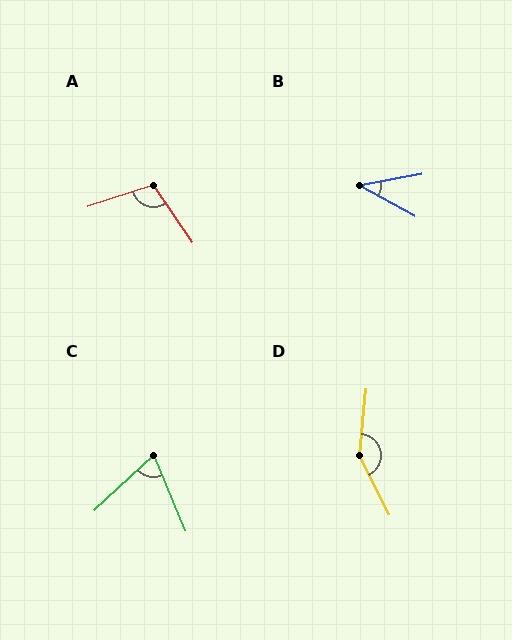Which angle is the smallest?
B, at approximately 39 degrees.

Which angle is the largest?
D, at approximately 148 degrees.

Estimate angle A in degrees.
Approximately 106 degrees.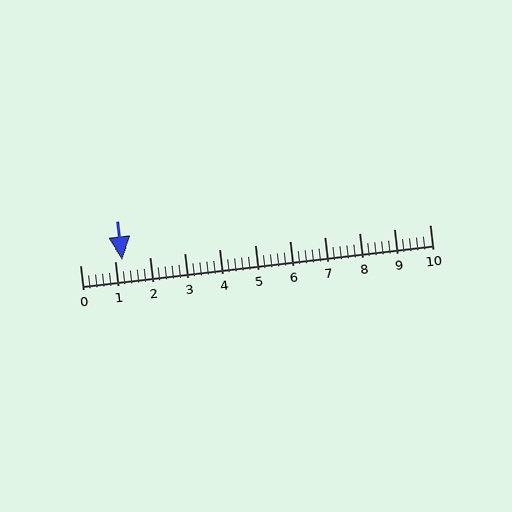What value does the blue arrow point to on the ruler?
The blue arrow points to approximately 1.2.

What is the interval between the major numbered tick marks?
The major tick marks are spaced 1 units apart.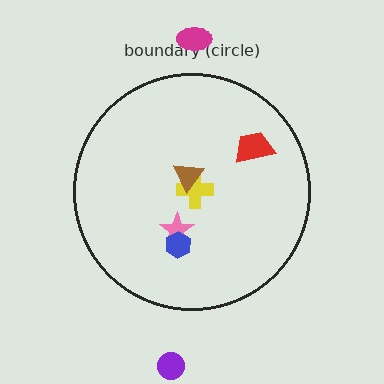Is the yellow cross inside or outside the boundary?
Inside.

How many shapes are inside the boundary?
5 inside, 2 outside.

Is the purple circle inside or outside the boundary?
Outside.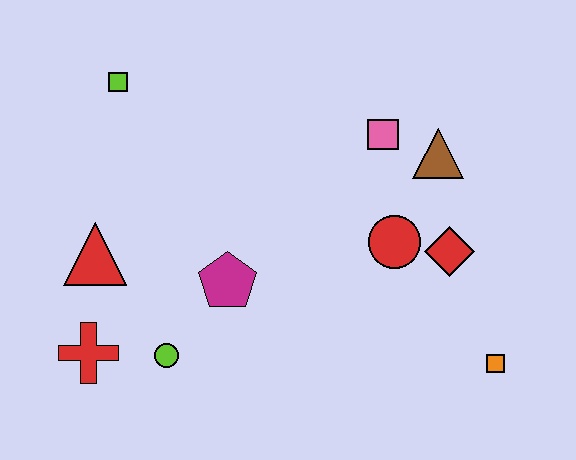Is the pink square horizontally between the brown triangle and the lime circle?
Yes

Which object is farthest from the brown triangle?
The red cross is farthest from the brown triangle.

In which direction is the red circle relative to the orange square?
The red circle is above the orange square.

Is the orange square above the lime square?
No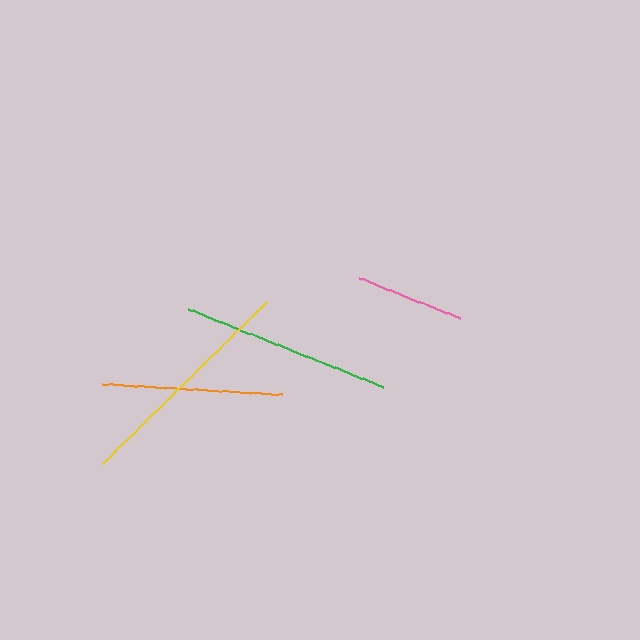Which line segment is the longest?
The yellow line is the longest at approximately 230 pixels.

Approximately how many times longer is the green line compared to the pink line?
The green line is approximately 1.9 times the length of the pink line.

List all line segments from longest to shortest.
From longest to shortest: yellow, green, orange, pink.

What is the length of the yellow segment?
The yellow segment is approximately 230 pixels long.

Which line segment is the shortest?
The pink line is the shortest at approximately 110 pixels.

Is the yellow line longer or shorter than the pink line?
The yellow line is longer than the pink line.